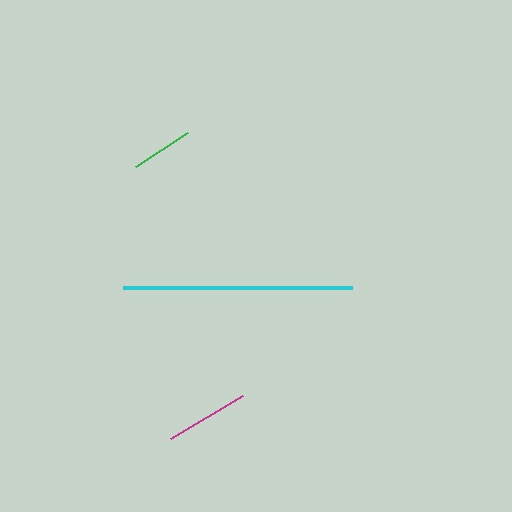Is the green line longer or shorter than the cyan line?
The cyan line is longer than the green line.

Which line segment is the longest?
The cyan line is the longest at approximately 229 pixels.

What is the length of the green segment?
The green segment is approximately 63 pixels long.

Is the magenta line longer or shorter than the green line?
The magenta line is longer than the green line.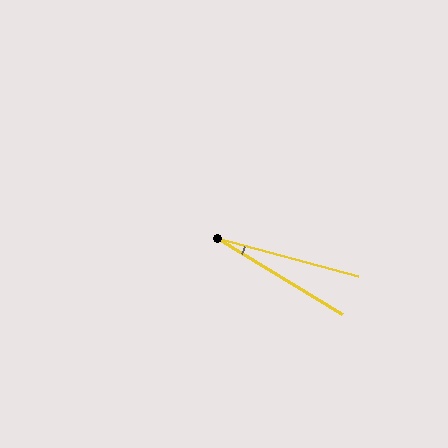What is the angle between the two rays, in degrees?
Approximately 16 degrees.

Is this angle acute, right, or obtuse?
It is acute.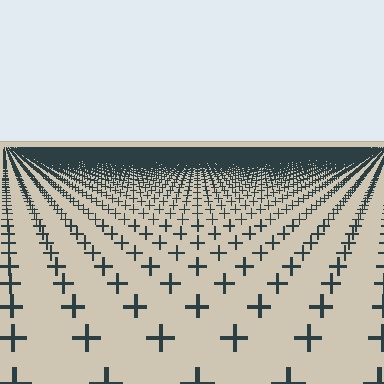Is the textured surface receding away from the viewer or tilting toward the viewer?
The surface is receding away from the viewer. Texture elements get smaller and denser toward the top.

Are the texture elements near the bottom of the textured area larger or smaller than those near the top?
Larger. Near the bottom, elements are closer to the viewer and appear at a bigger on-screen size.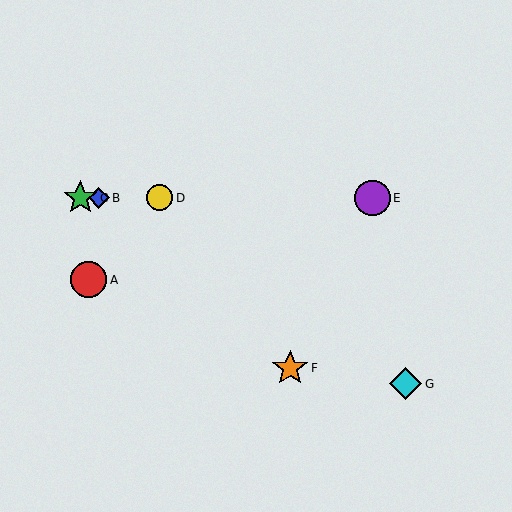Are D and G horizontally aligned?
No, D is at y≈198 and G is at y≈384.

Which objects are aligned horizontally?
Objects B, C, D, E are aligned horizontally.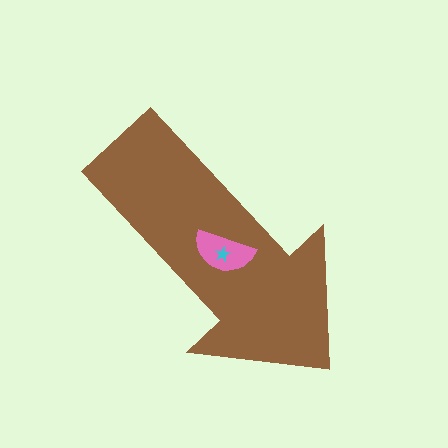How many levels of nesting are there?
3.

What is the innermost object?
The cyan star.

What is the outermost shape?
The brown arrow.